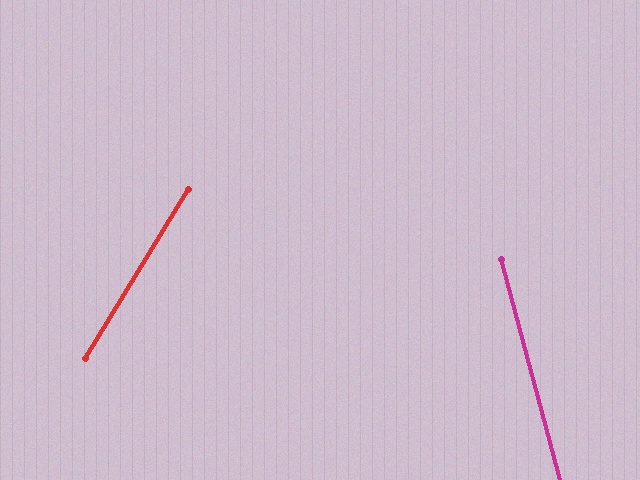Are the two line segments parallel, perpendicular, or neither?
Neither parallel nor perpendicular — they differ by about 46°.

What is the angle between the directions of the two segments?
Approximately 46 degrees.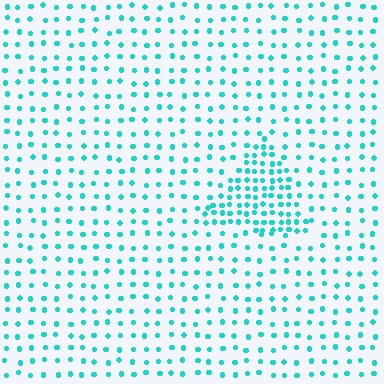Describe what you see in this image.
The image contains small cyan elements arranged at two different densities. A triangle-shaped region is visible where the elements are more densely packed than the surrounding area.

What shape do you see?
I see a triangle.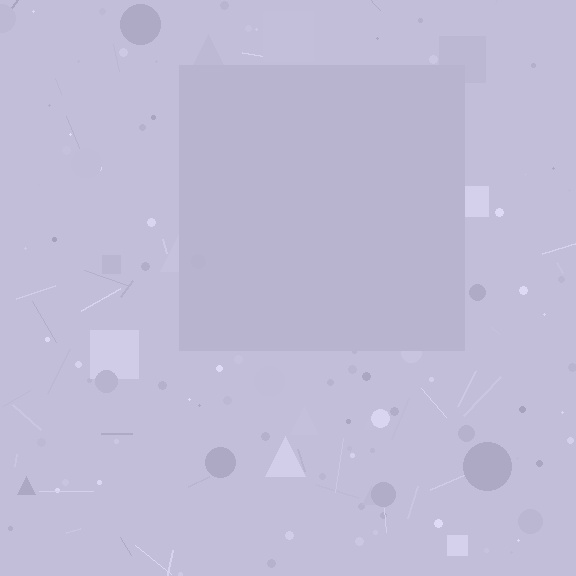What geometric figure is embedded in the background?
A square is embedded in the background.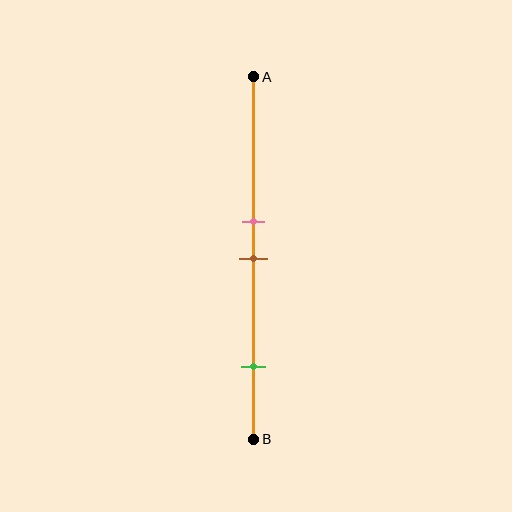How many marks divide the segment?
There are 3 marks dividing the segment.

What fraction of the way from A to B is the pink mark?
The pink mark is approximately 40% (0.4) of the way from A to B.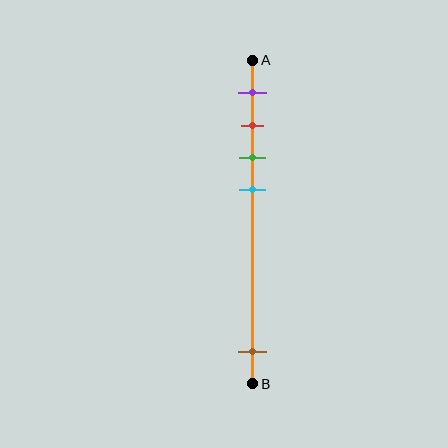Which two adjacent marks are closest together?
The red and green marks are the closest adjacent pair.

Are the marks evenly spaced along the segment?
No, the marks are not evenly spaced.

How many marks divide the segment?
There are 5 marks dividing the segment.